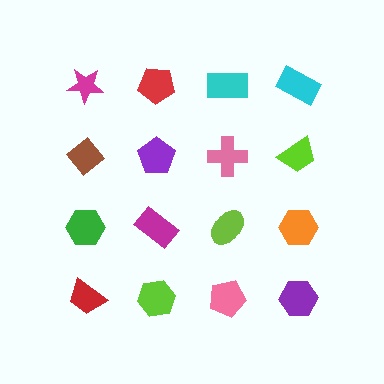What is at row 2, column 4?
A lime trapezoid.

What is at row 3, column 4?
An orange hexagon.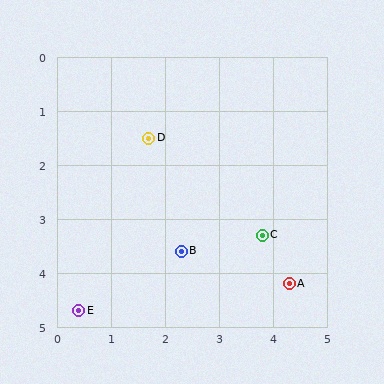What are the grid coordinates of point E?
Point E is at approximately (0.4, 4.7).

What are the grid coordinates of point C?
Point C is at approximately (3.8, 3.3).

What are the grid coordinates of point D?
Point D is at approximately (1.7, 1.5).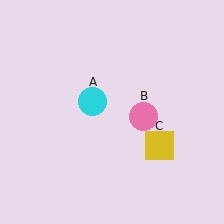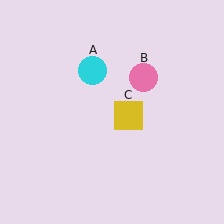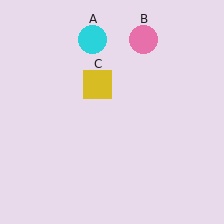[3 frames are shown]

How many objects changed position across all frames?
3 objects changed position: cyan circle (object A), pink circle (object B), yellow square (object C).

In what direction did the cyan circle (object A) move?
The cyan circle (object A) moved up.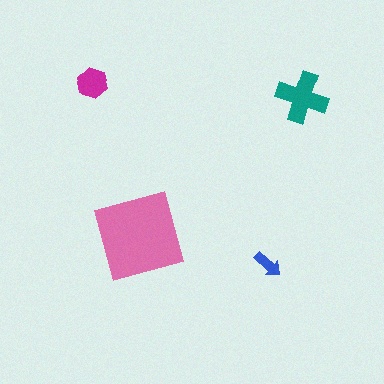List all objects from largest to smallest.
The pink square, the teal cross, the magenta hexagon, the blue arrow.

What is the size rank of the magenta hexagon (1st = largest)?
3rd.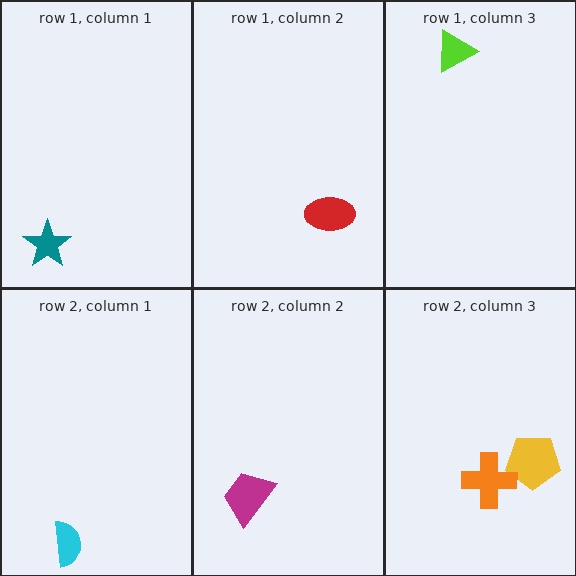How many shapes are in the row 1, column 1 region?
1.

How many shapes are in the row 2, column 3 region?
2.